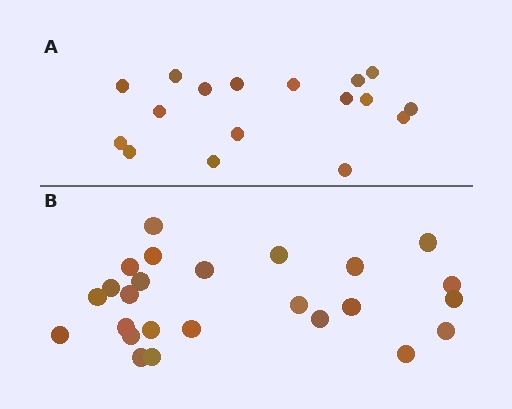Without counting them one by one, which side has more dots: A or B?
Region B (the bottom region) has more dots.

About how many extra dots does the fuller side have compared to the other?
Region B has roughly 8 or so more dots than region A.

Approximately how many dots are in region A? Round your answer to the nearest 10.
About 20 dots. (The exact count is 17, which rounds to 20.)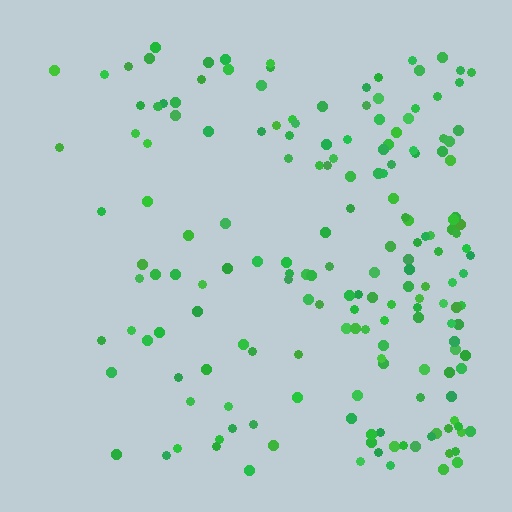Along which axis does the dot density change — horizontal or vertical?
Horizontal.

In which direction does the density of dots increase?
From left to right, with the right side densest.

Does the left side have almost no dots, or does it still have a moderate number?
Still a moderate number, just noticeably fewer than the right.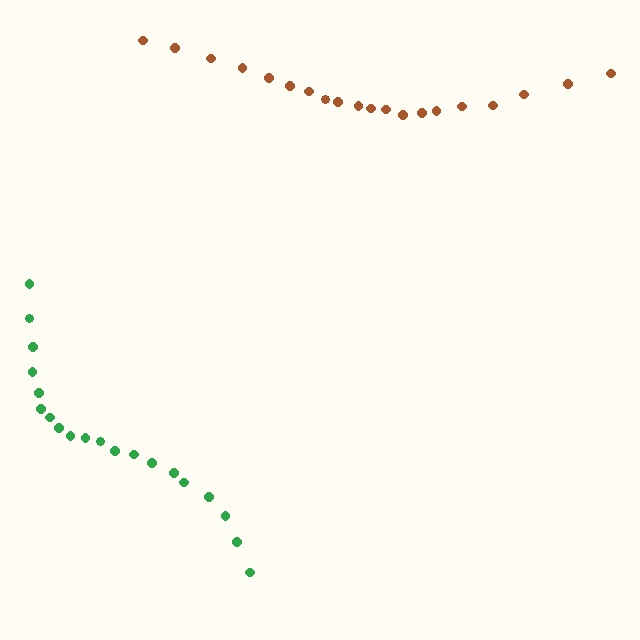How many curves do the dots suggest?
There are 2 distinct paths.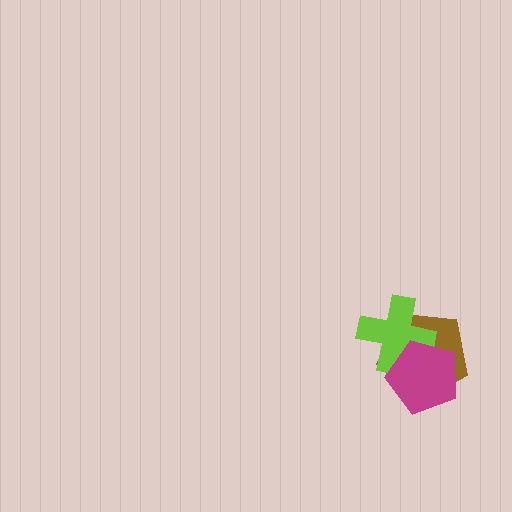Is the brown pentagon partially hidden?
Yes, it is partially covered by another shape.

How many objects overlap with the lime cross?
2 objects overlap with the lime cross.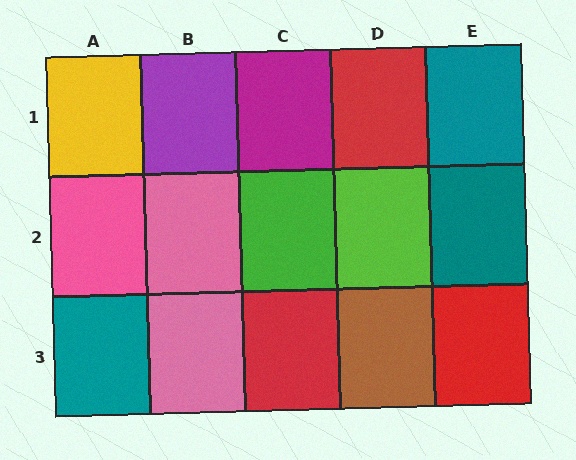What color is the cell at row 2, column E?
Teal.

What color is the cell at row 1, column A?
Yellow.